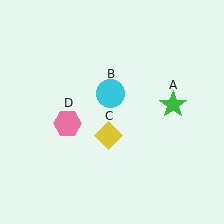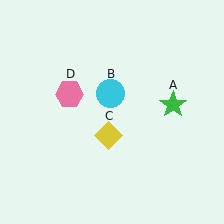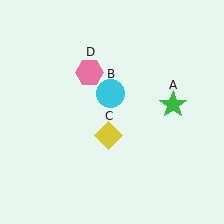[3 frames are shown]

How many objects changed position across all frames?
1 object changed position: pink hexagon (object D).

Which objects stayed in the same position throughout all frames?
Green star (object A) and cyan circle (object B) and yellow diamond (object C) remained stationary.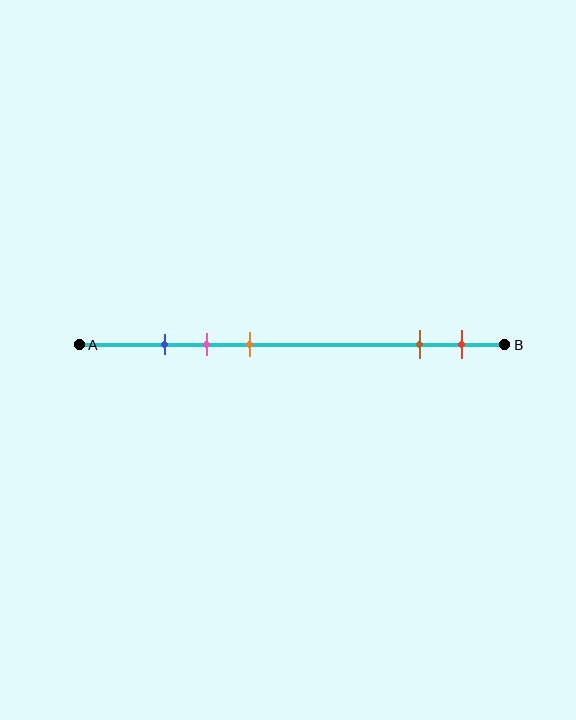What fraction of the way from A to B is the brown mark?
The brown mark is approximately 80% (0.8) of the way from A to B.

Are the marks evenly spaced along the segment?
No, the marks are not evenly spaced.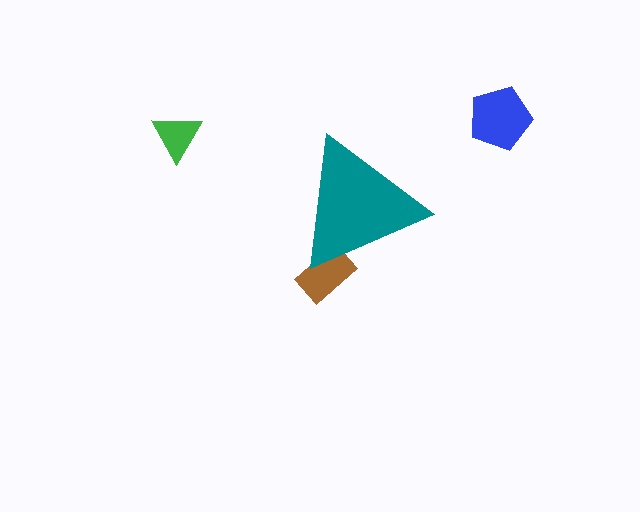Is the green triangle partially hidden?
No, the green triangle is fully visible.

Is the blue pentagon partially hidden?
No, the blue pentagon is fully visible.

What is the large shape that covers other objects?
A teal triangle.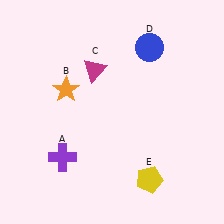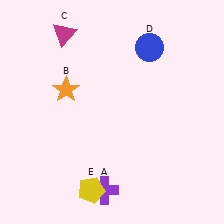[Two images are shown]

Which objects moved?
The objects that moved are: the purple cross (A), the magenta triangle (C), the yellow pentagon (E).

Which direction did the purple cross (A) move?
The purple cross (A) moved right.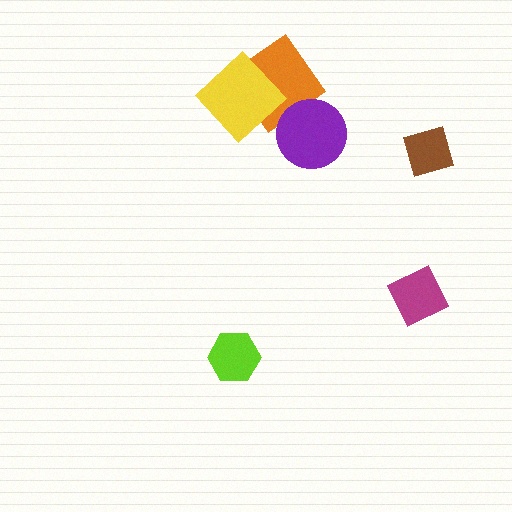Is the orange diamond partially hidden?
Yes, it is partially covered by another shape.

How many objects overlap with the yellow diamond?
1 object overlaps with the yellow diamond.